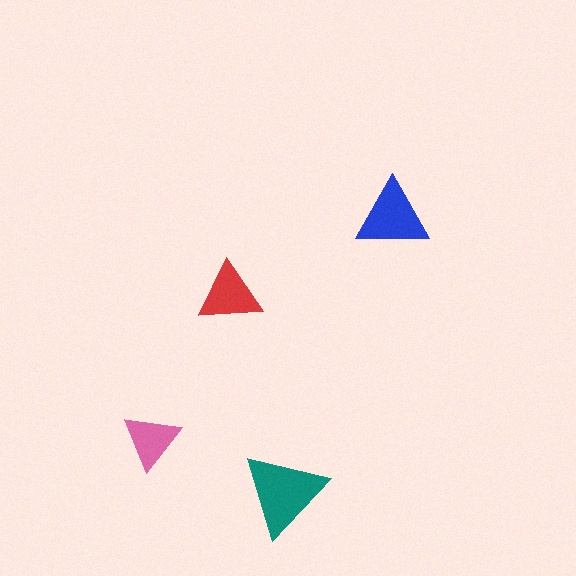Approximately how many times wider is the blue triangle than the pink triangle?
About 1.5 times wider.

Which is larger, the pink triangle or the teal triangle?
The teal one.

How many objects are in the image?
There are 4 objects in the image.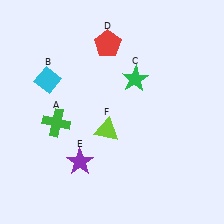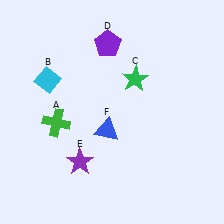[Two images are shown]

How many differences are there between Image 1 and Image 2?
There are 2 differences between the two images.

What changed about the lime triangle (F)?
In Image 1, F is lime. In Image 2, it changed to blue.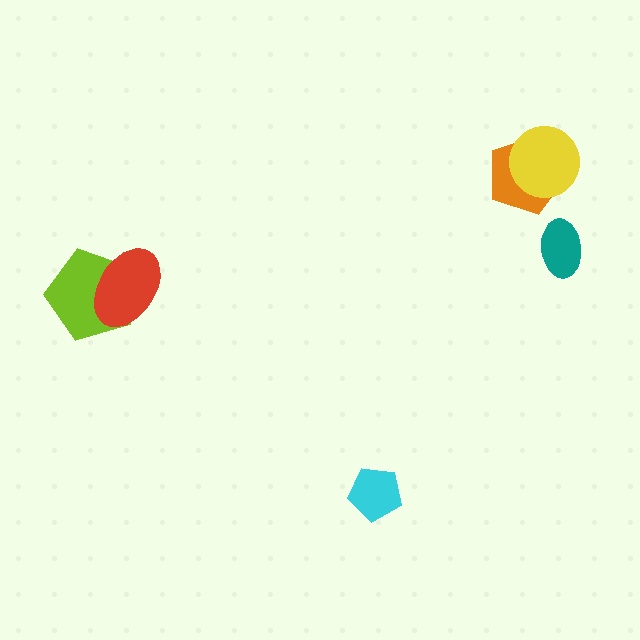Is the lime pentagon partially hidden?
Yes, it is partially covered by another shape.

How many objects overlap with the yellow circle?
1 object overlaps with the yellow circle.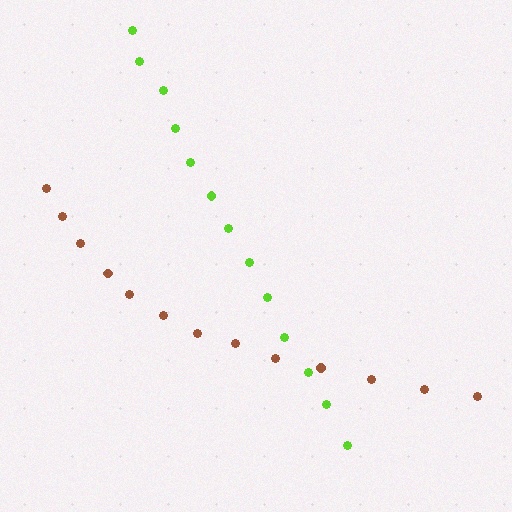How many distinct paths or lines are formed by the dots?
There are 2 distinct paths.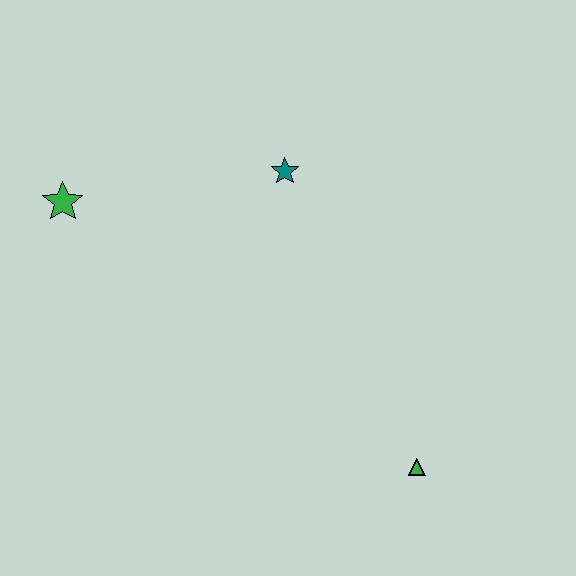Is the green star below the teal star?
Yes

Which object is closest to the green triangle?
The teal star is closest to the green triangle.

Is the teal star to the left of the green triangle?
Yes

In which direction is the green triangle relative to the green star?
The green triangle is to the right of the green star.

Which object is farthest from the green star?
The green triangle is farthest from the green star.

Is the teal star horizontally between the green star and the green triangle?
Yes